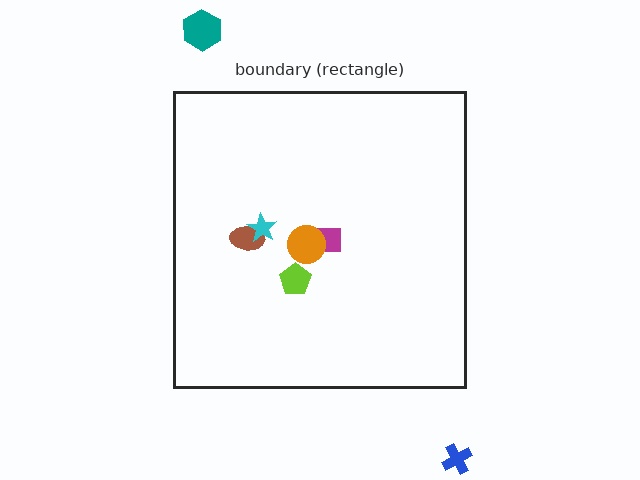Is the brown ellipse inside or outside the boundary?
Inside.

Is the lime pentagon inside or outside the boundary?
Inside.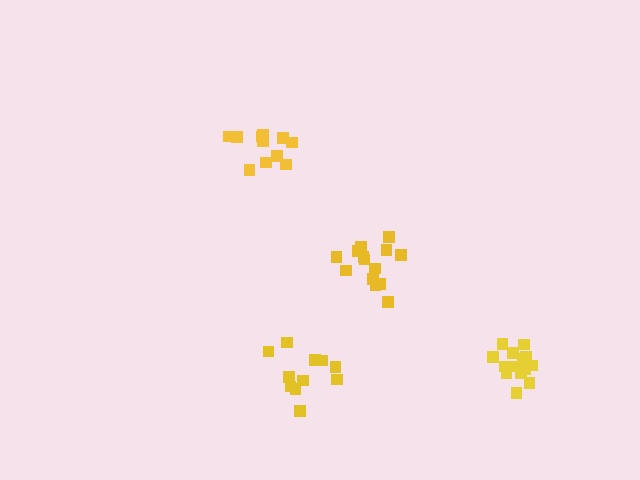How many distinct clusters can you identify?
There are 4 distinct clusters.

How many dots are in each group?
Group 1: 11 dots, Group 2: 14 dots, Group 3: 11 dots, Group 4: 14 dots (50 total).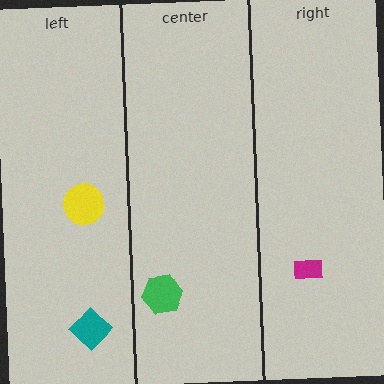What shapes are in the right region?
The magenta rectangle.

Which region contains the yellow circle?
The left region.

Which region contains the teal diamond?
The left region.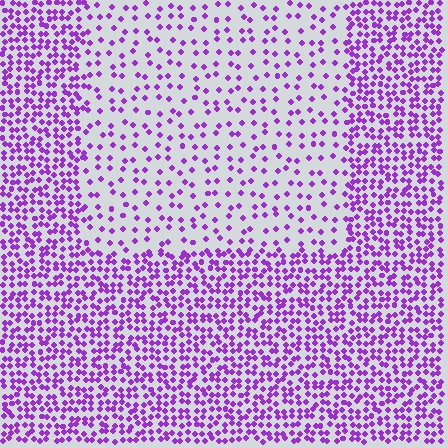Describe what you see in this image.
The image contains small purple elements arranged at two different densities. A rectangle-shaped region is visible where the elements are less densely packed than the surrounding area.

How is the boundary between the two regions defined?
The boundary is defined by a change in element density (approximately 2.5x ratio). All elements are the same color, size, and shape.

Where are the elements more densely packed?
The elements are more densely packed outside the rectangle boundary.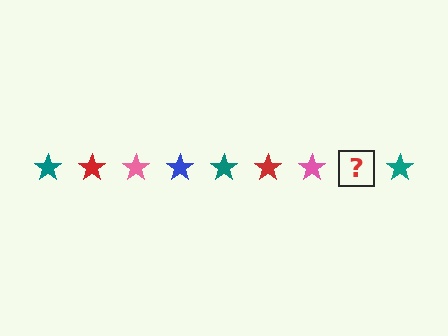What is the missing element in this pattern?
The missing element is a blue star.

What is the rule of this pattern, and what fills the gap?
The rule is that the pattern cycles through teal, red, pink, blue stars. The gap should be filled with a blue star.